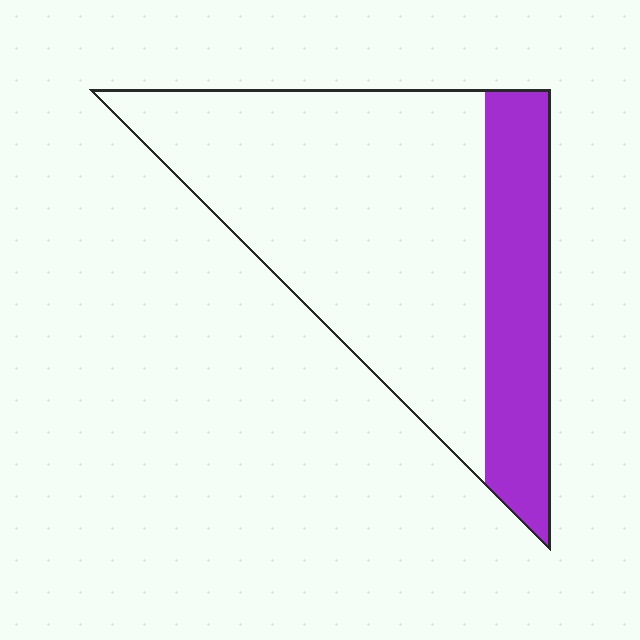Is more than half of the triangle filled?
No.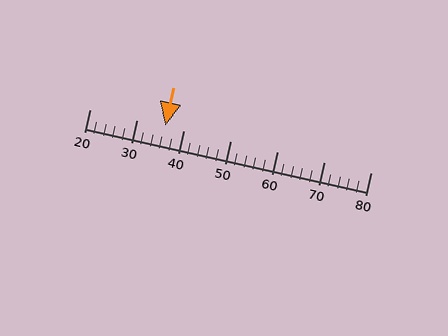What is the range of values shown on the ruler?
The ruler shows values from 20 to 80.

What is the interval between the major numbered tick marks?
The major tick marks are spaced 10 units apart.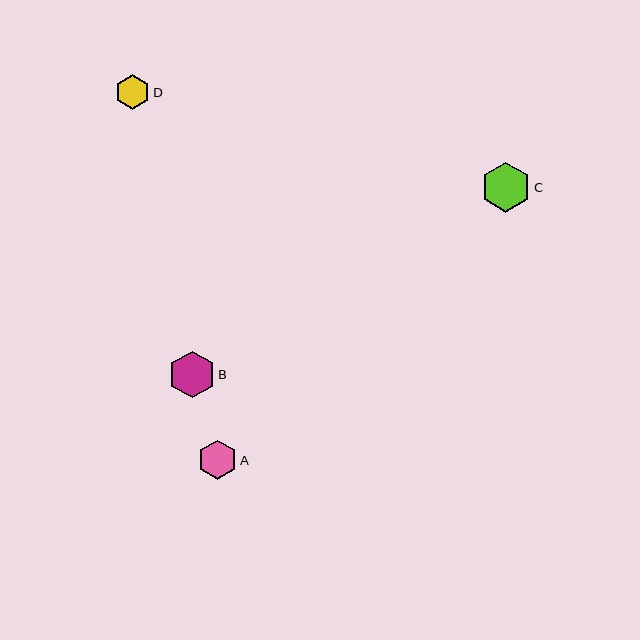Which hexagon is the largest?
Hexagon C is the largest with a size of approximately 50 pixels.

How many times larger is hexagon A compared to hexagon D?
Hexagon A is approximately 1.1 times the size of hexagon D.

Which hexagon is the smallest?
Hexagon D is the smallest with a size of approximately 35 pixels.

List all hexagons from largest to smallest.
From largest to smallest: C, B, A, D.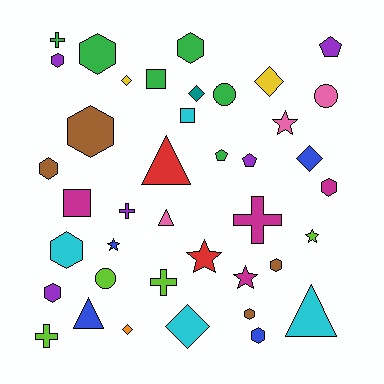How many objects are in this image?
There are 40 objects.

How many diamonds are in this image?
There are 6 diamonds.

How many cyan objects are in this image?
There are 4 cyan objects.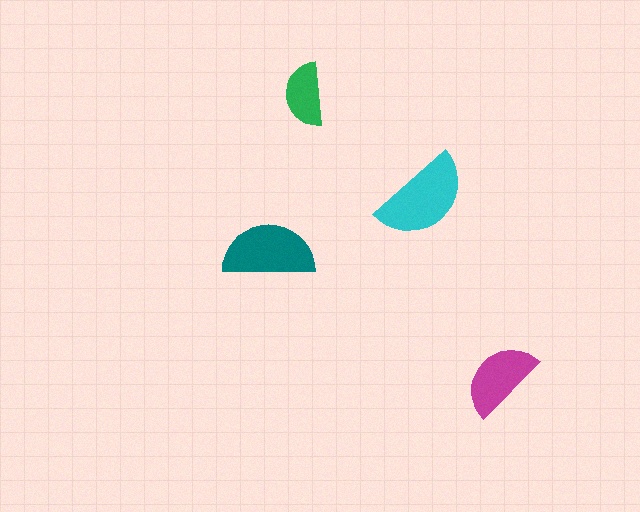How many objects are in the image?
There are 4 objects in the image.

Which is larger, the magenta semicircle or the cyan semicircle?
The cyan one.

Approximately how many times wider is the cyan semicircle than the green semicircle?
About 1.5 times wider.